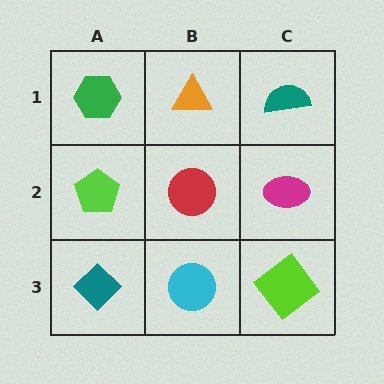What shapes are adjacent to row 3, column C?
A magenta ellipse (row 2, column C), a cyan circle (row 3, column B).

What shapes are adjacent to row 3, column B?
A red circle (row 2, column B), a teal diamond (row 3, column A), a lime diamond (row 3, column C).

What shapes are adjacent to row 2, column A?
A green hexagon (row 1, column A), a teal diamond (row 3, column A), a red circle (row 2, column B).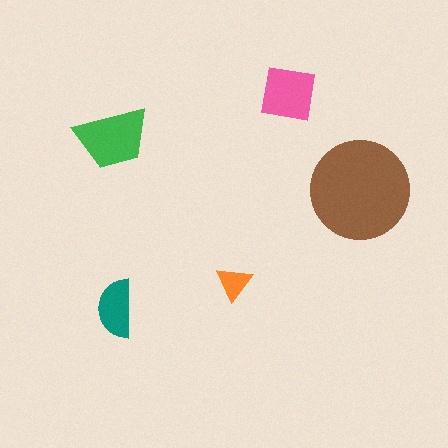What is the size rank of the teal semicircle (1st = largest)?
4th.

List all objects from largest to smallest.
The brown circle, the green trapezoid, the pink square, the teal semicircle, the orange triangle.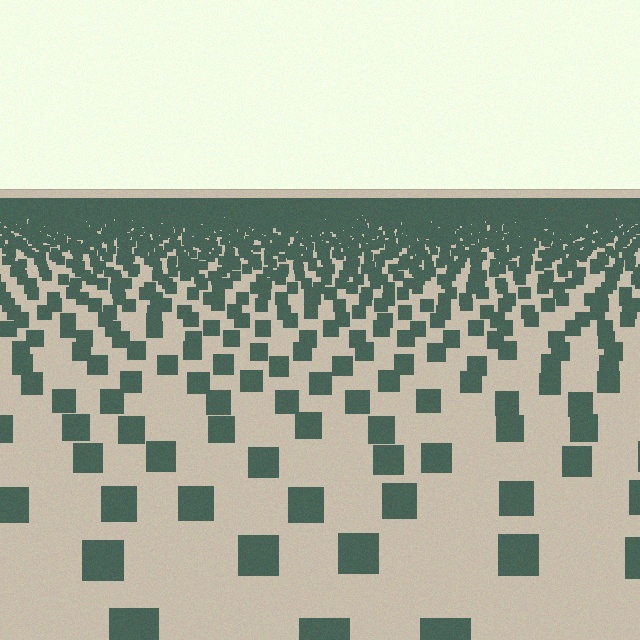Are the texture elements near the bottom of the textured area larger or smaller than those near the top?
Larger. Near the bottom, elements are closer to the viewer and appear at a bigger on-screen size.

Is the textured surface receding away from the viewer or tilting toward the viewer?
The surface is receding away from the viewer. Texture elements get smaller and denser toward the top.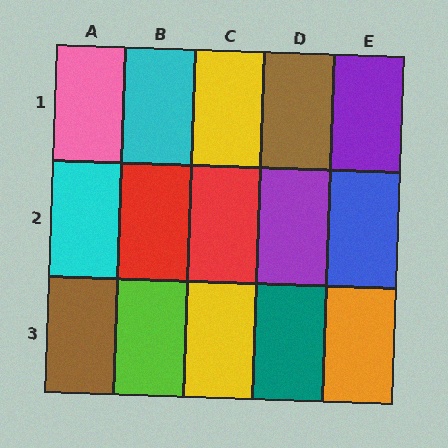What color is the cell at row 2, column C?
Red.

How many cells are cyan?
2 cells are cyan.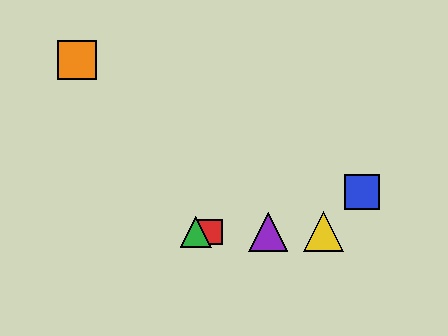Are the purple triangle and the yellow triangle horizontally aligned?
Yes, both are at y≈232.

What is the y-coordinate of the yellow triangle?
The yellow triangle is at y≈232.